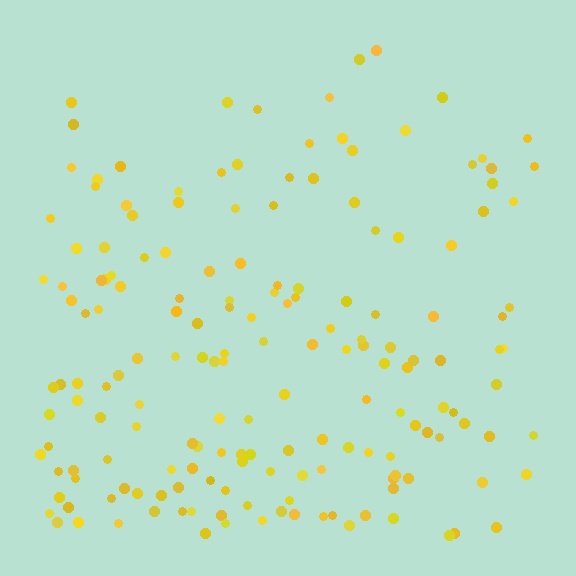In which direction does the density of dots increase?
From top to bottom, with the bottom side densest.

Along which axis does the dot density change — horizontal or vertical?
Vertical.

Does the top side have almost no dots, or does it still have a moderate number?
Still a moderate number, just noticeably fewer than the bottom.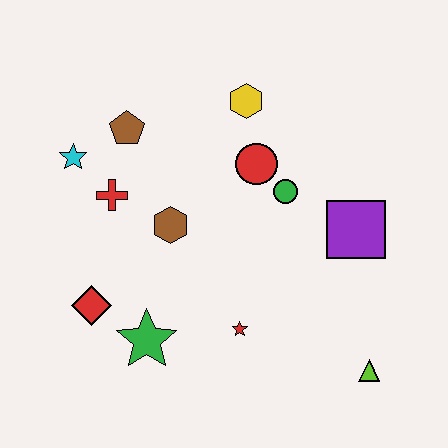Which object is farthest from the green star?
The yellow hexagon is farthest from the green star.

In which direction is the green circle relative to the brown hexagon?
The green circle is to the right of the brown hexagon.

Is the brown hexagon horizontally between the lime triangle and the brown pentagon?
Yes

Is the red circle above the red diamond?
Yes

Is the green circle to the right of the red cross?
Yes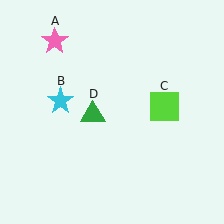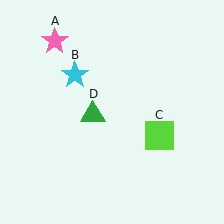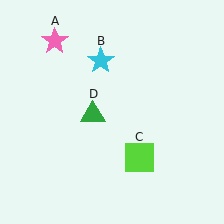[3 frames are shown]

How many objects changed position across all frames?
2 objects changed position: cyan star (object B), lime square (object C).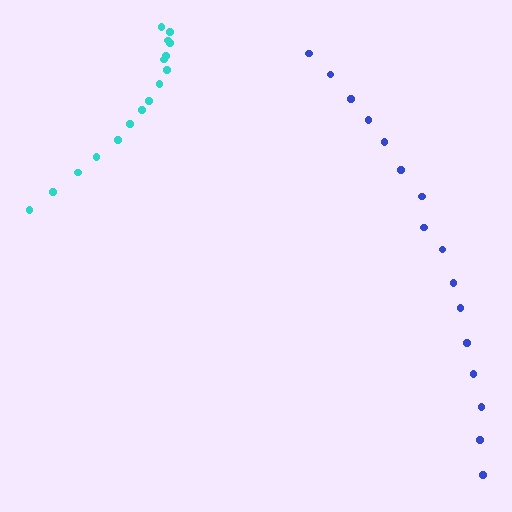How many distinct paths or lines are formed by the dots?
There are 2 distinct paths.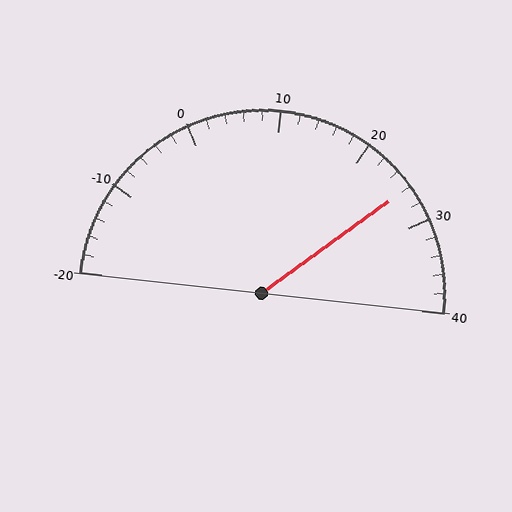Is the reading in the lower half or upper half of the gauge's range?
The reading is in the upper half of the range (-20 to 40).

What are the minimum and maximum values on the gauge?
The gauge ranges from -20 to 40.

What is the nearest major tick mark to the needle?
The nearest major tick mark is 30.